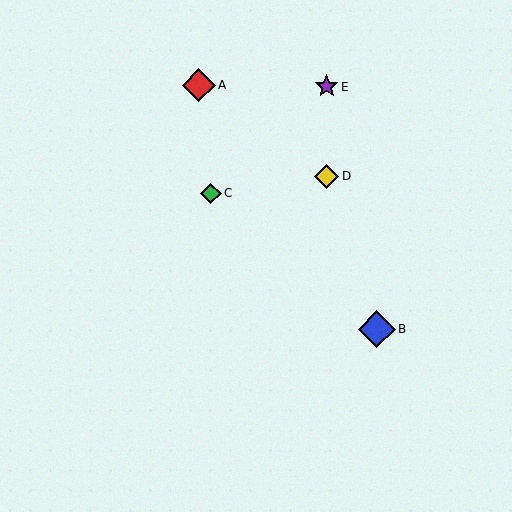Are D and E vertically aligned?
Yes, both are at x≈327.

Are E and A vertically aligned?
No, E is at x≈327 and A is at x≈199.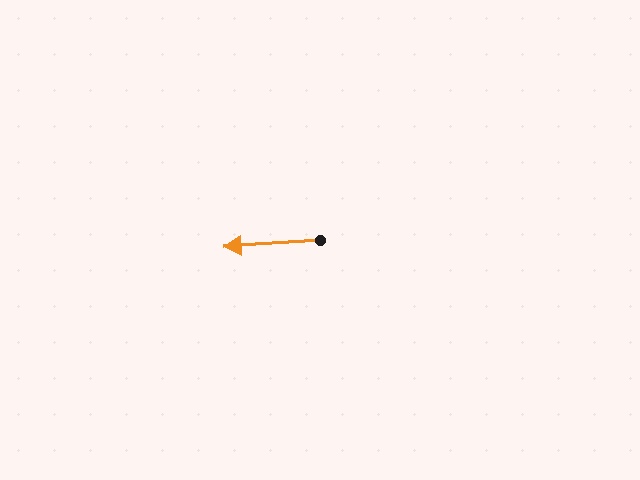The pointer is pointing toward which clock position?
Roughly 9 o'clock.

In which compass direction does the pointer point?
West.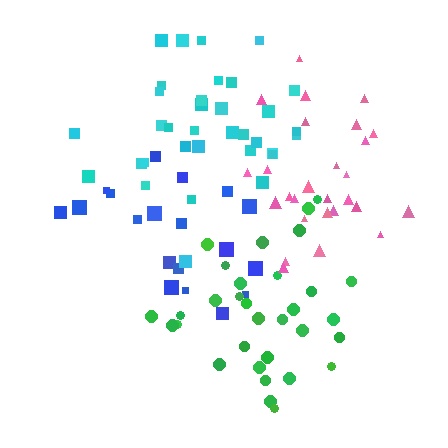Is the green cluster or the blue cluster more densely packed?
Blue.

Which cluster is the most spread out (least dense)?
Cyan.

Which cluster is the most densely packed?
Pink.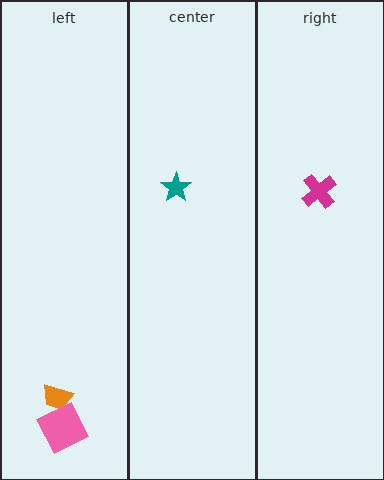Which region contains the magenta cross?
The right region.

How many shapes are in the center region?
1.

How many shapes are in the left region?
2.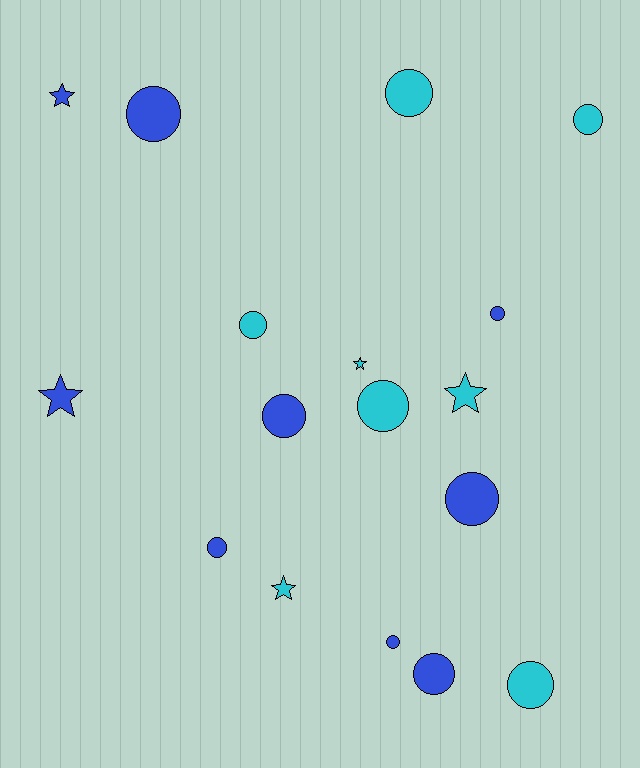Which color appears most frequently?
Blue, with 9 objects.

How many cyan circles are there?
There are 5 cyan circles.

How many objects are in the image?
There are 17 objects.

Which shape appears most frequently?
Circle, with 12 objects.